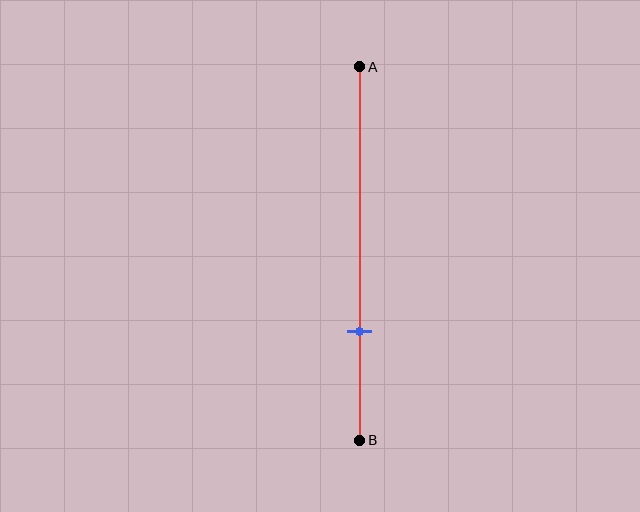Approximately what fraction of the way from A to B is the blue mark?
The blue mark is approximately 70% of the way from A to B.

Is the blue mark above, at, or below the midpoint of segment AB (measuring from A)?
The blue mark is below the midpoint of segment AB.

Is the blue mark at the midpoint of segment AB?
No, the mark is at about 70% from A, not at the 50% midpoint.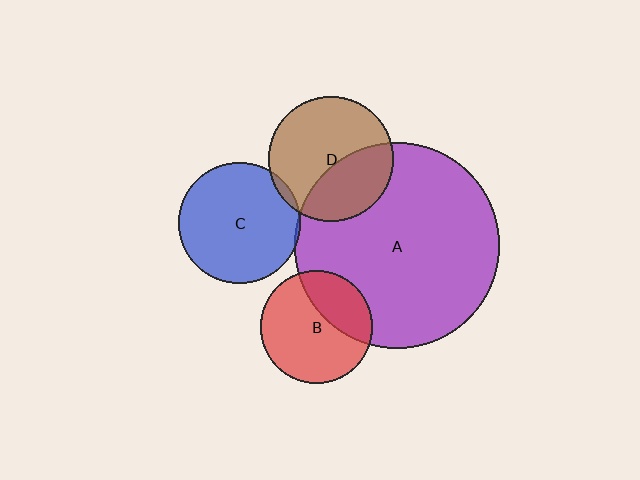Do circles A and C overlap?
Yes.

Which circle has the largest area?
Circle A (purple).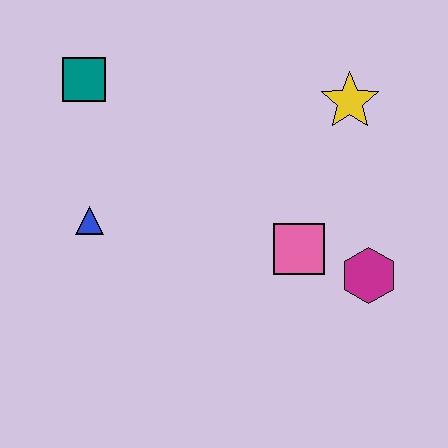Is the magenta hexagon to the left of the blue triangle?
No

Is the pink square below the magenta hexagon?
No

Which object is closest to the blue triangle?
The teal square is closest to the blue triangle.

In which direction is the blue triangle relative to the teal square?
The blue triangle is below the teal square.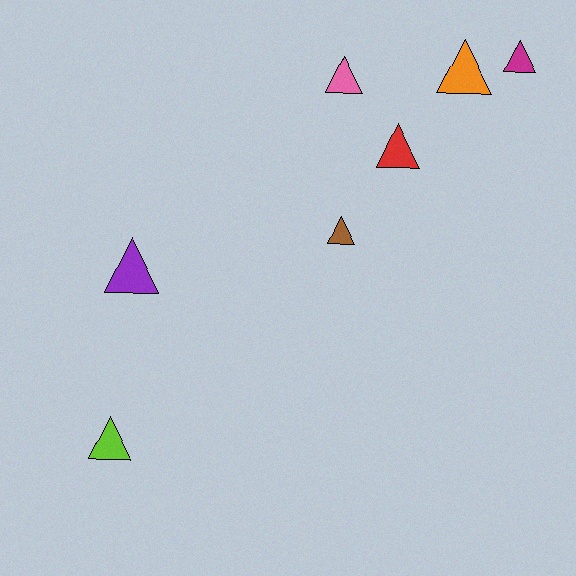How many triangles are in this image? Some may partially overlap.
There are 7 triangles.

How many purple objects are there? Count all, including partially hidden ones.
There is 1 purple object.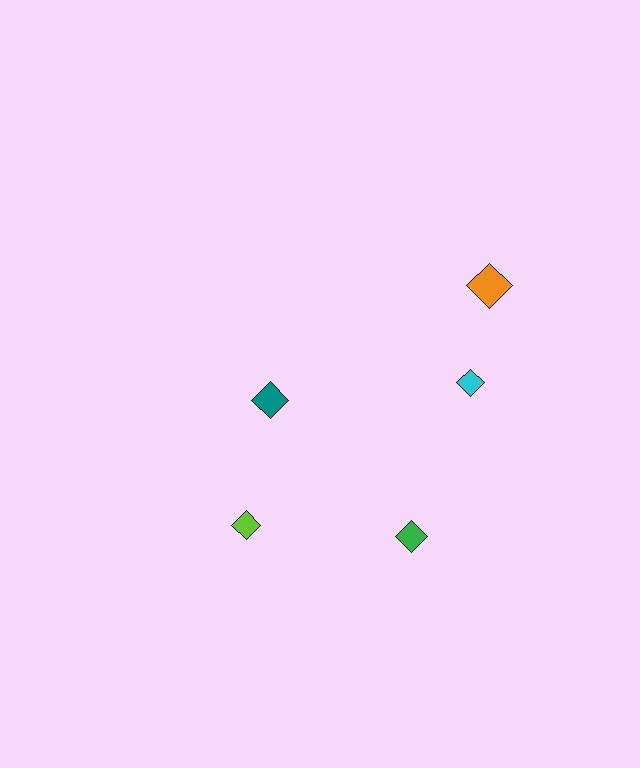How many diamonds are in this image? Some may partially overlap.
There are 5 diamonds.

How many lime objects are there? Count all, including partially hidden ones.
There is 1 lime object.